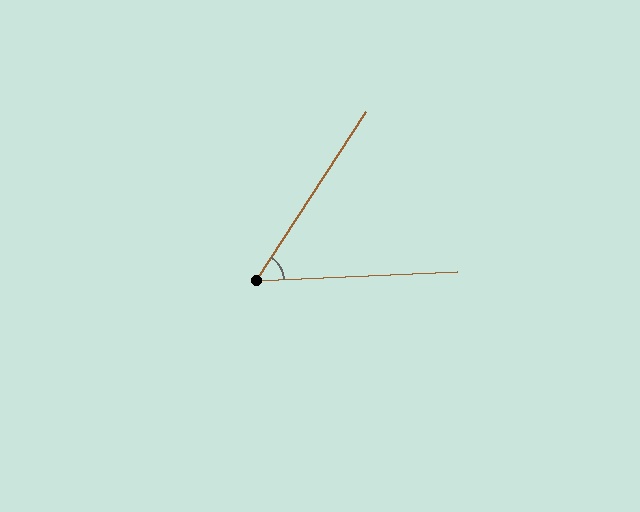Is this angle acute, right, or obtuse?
It is acute.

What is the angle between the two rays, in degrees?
Approximately 54 degrees.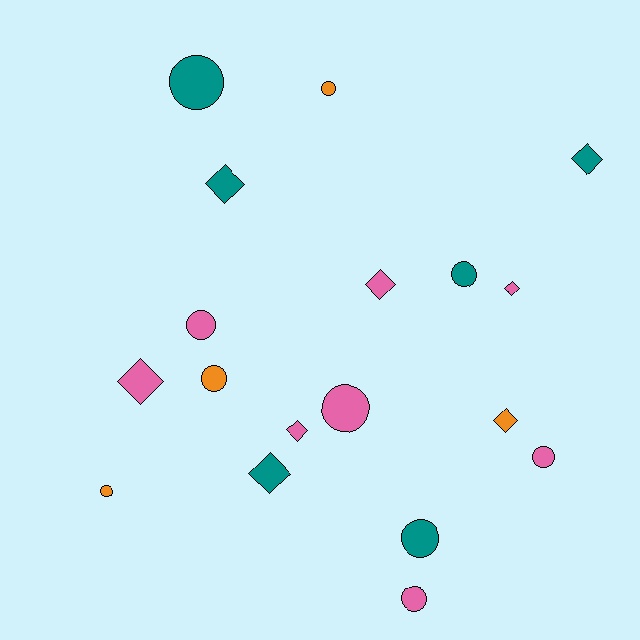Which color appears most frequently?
Pink, with 8 objects.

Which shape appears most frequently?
Circle, with 10 objects.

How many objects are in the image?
There are 18 objects.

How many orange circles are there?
There are 3 orange circles.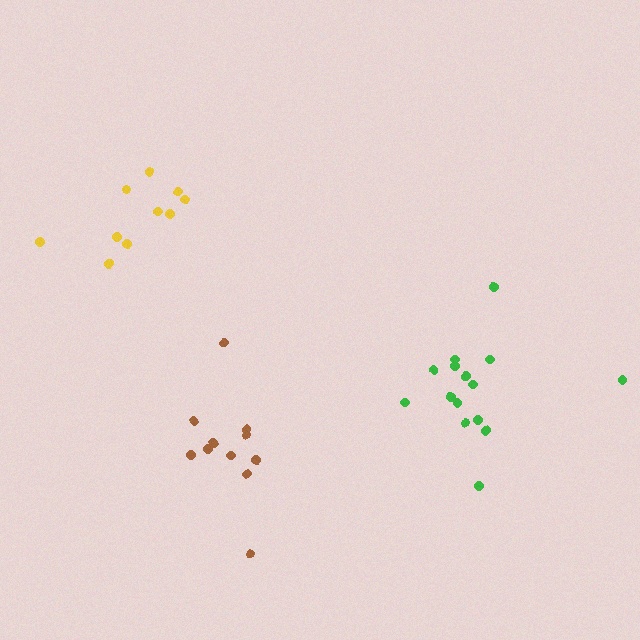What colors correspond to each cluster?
The clusters are colored: green, yellow, brown.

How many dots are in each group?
Group 1: 15 dots, Group 2: 10 dots, Group 3: 11 dots (36 total).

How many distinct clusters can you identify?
There are 3 distinct clusters.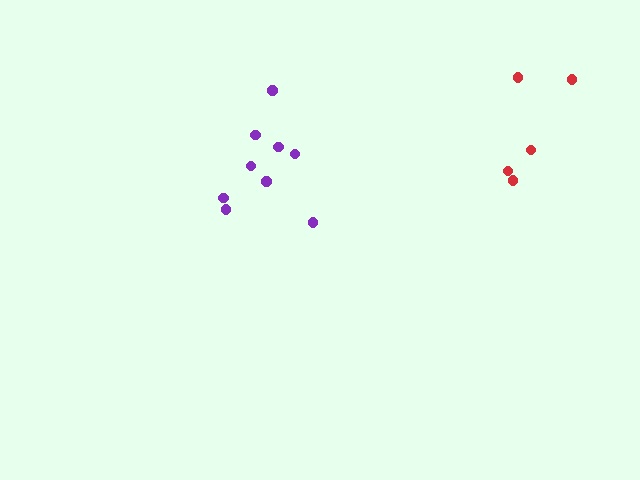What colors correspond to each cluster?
The clusters are colored: purple, red.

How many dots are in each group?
Group 1: 9 dots, Group 2: 5 dots (14 total).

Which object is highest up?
The red cluster is topmost.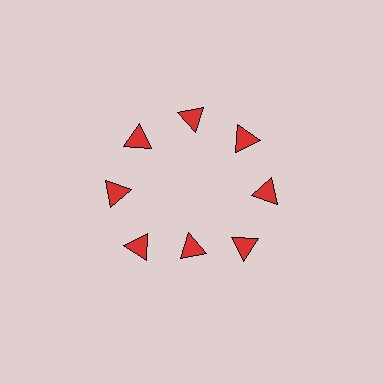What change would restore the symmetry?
The symmetry would be restored by moving it outward, back onto the ring so that all 8 triangles sit at equal angles and equal distance from the center.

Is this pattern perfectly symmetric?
No. The 8 red triangles are arranged in a ring, but one element near the 6 o'clock position is pulled inward toward the center, breaking the 8-fold rotational symmetry.